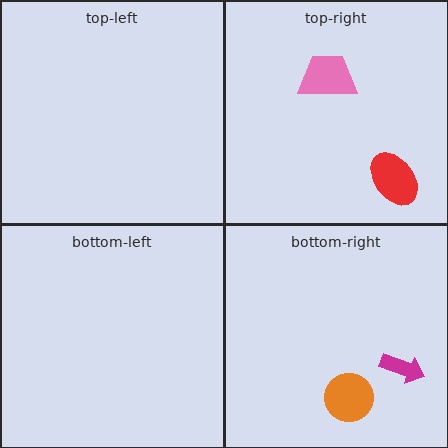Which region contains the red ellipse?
The top-right region.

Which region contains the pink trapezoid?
The top-right region.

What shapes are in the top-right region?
The red ellipse, the pink trapezoid.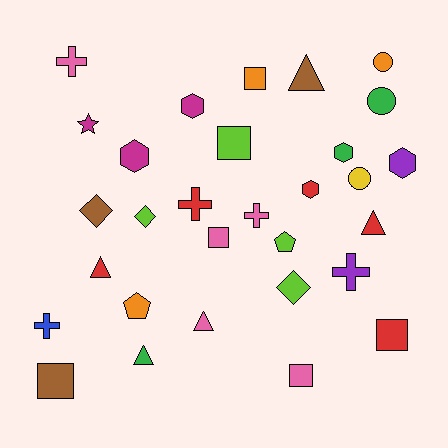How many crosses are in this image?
There are 5 crosses.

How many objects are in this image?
There are 30 objects.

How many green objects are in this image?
There are 3 green objects.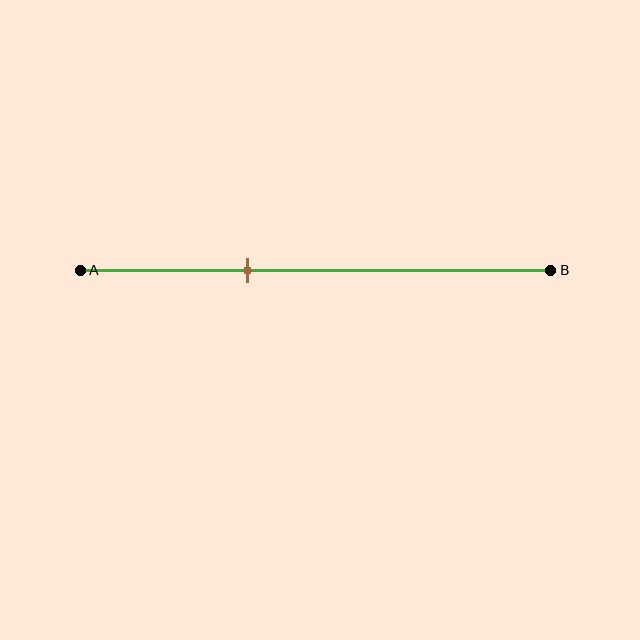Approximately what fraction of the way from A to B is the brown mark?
The brown mark is approximately 35% of the way from A to B.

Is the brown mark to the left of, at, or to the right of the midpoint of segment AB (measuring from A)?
The brown mark is to the left of the midpoint of segment AB.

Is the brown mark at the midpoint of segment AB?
No, the mark is at about 35% from A, not at the 50% midpoint.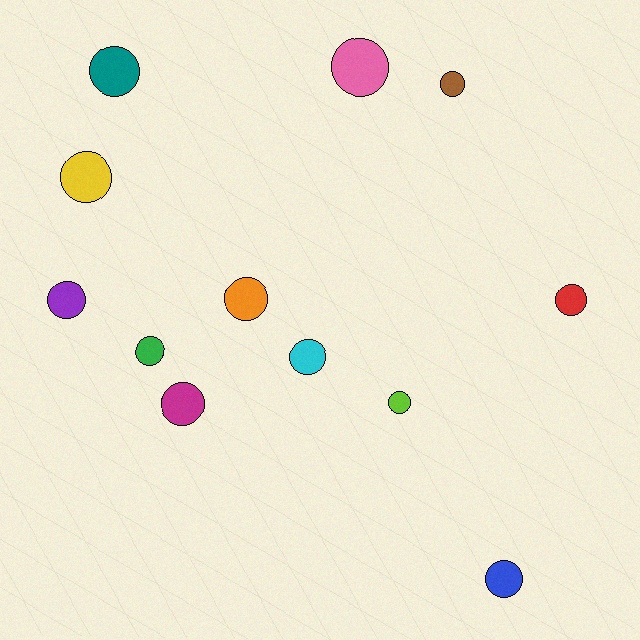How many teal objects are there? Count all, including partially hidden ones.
There is 1 teal object.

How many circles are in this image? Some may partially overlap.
There are 12 circles.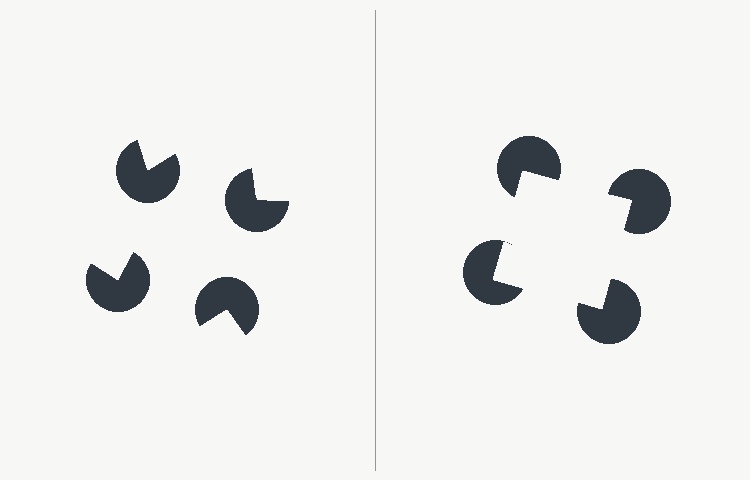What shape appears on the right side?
An illusory square.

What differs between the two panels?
The pac-man discs are positioned identically on both sides; only the wedge orientations differ. On the right they align to a square; on the left they are misaligned.